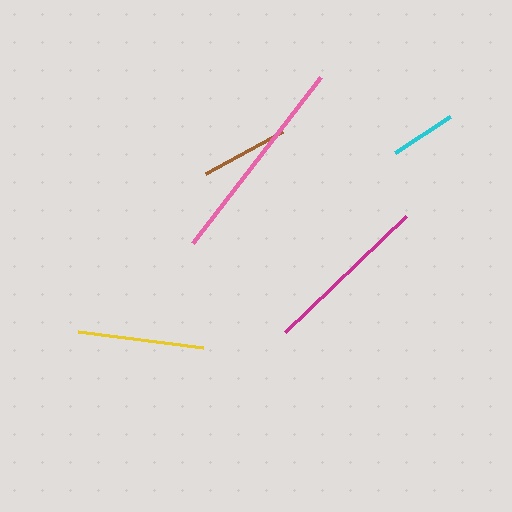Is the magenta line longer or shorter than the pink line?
The pink line is longer than the magenta line.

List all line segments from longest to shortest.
From longest to shortest: pink, magenta, yellow, brown, cyan.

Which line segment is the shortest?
The cyan line is the shortest at approximately 67 pixels.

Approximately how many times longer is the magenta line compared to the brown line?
The magenta line is approximately 1.9 times the length of the brown line.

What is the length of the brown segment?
The brown segment is approximately 87 pixels long.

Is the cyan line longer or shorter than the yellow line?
The yellow line is longer than the cyan line.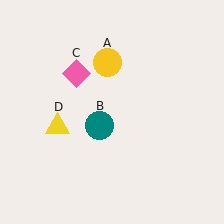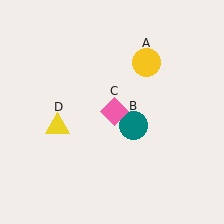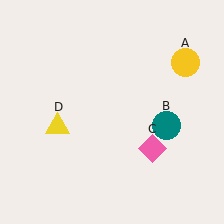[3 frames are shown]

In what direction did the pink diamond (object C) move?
The pink diamond (object C) moved down and to the right.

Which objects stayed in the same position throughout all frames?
Yellow triangle (object D) remained stationary.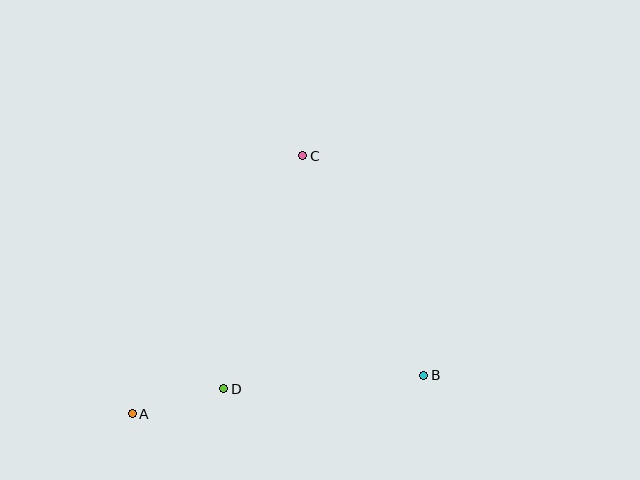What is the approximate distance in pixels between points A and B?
The distance between A and B is approximately 294 pixels.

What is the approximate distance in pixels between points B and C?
The distance between B and C is approximately 250 pixels.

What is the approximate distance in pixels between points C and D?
The distance between C and D is approximately 246 pixels.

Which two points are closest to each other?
Points A and D are closest to each other.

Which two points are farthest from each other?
Points A and C are farthest from each other.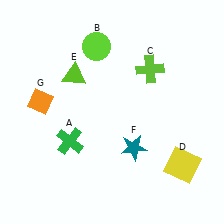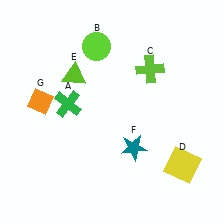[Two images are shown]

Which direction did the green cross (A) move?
The green cross (A) moved up.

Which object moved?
The green cross (A) moved up.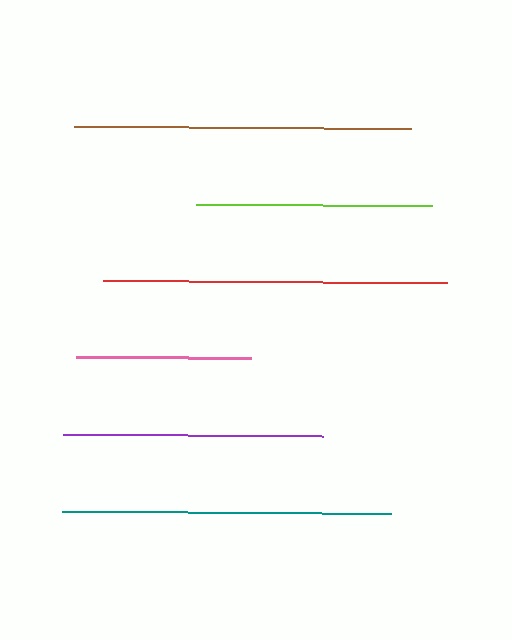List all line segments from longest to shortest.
From longest to shortest: red, brown, teal, purple, lime, pink.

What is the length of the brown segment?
The brown segment is approximately 337 pixels long.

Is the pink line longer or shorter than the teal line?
The teal line is longer than the pink line.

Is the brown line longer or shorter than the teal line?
The brown line is longer than the teal line.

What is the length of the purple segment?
The purple segment is approximately 260 pixels long.